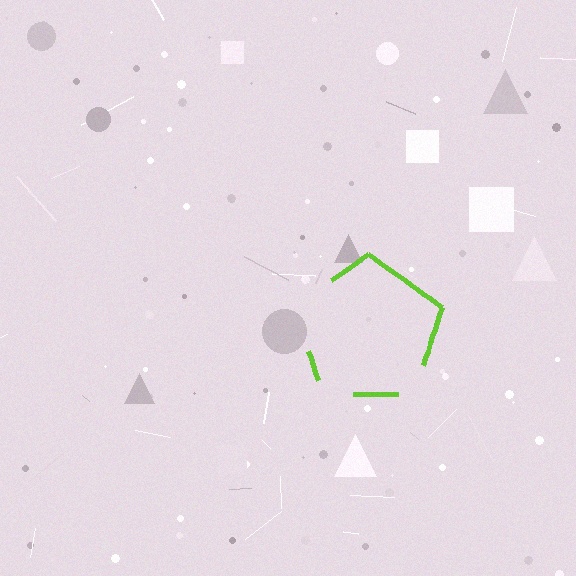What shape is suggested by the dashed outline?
The dashed outline suggests a pentagon.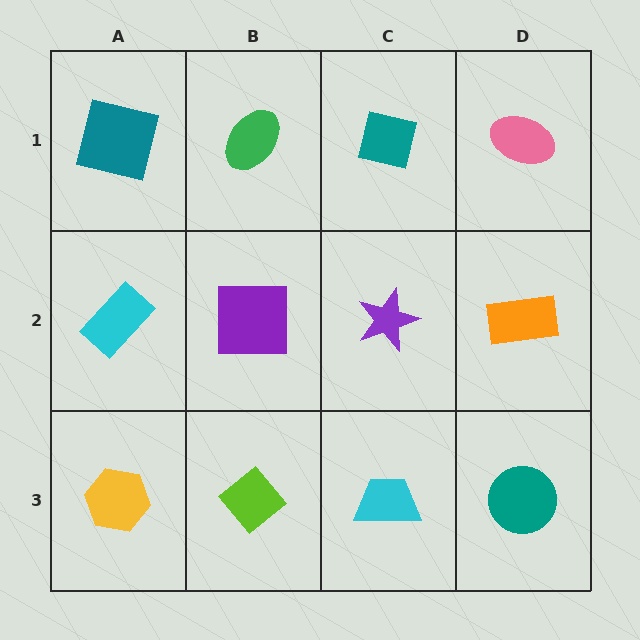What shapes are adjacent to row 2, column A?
A teal square (row 1, column A), a yellow hexagon (row 3, column A), a purple square (row 2, column B).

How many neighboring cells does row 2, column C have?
4.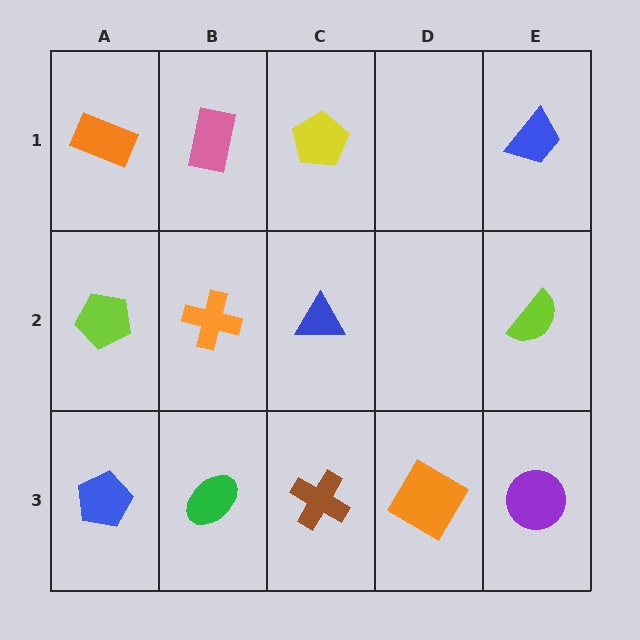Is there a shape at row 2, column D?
No, that cell is empty.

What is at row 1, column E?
A blue trapezoid.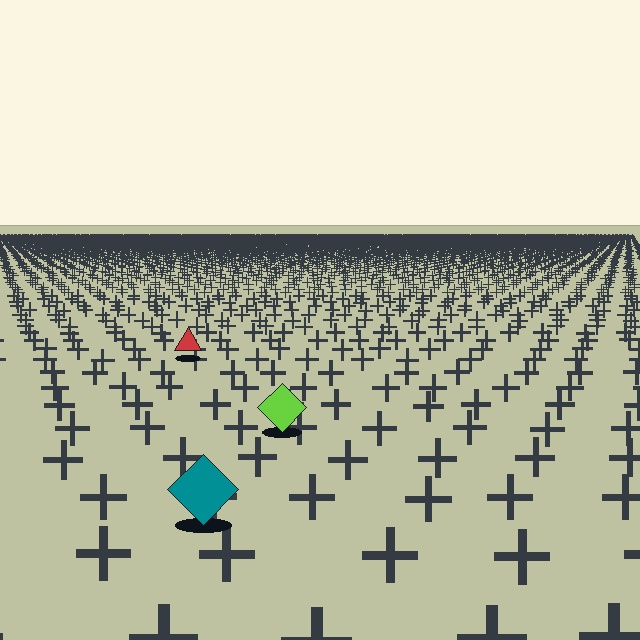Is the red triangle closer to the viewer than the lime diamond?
No. The lime diamond is closer — you can tell from the texture gradient: the ground texture is coarser near it.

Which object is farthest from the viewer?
The red triangle is farthest from the viewer. It appears smaller and the ground texture around it is denser.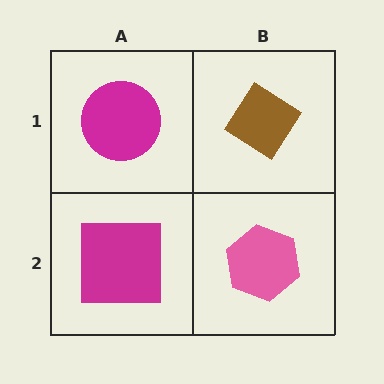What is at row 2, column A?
A magenta square.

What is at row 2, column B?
A pink hexagon.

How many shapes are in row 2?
2 shapes.